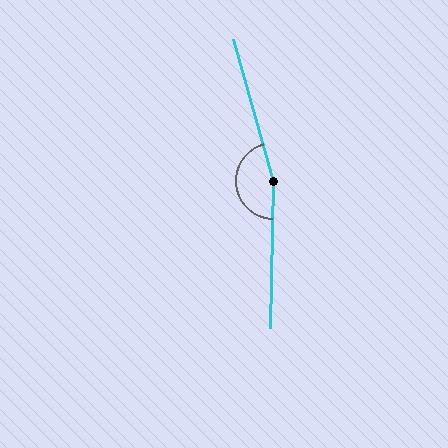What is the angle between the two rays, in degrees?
Approximately 163 degrees.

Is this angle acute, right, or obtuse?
It is obtuse.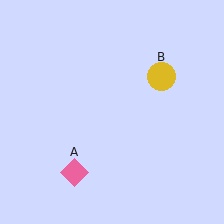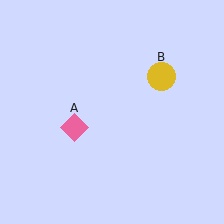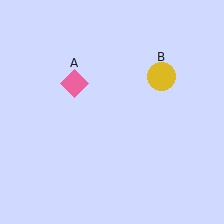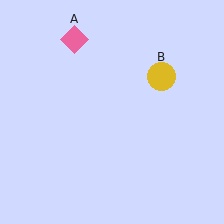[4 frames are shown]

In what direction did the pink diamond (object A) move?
The pink diamond (object A) moved up.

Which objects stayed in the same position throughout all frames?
Yellow circle (object B) remained stationary.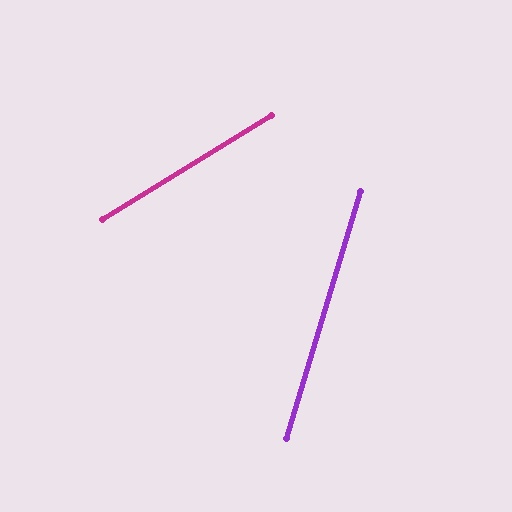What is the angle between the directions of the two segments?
Approximately 41 degrees.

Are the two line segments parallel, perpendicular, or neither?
Neither parallel nor perpendicular — they differ by about 41°.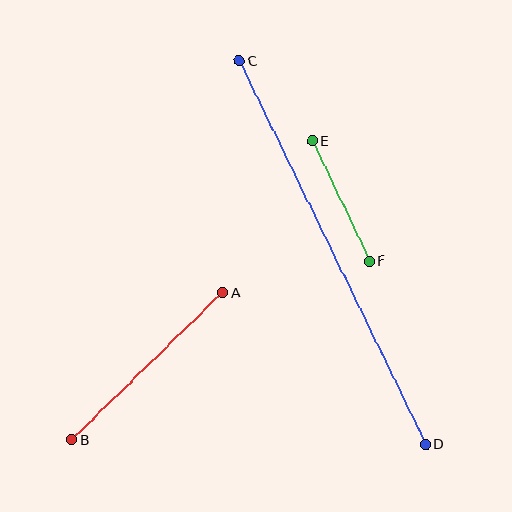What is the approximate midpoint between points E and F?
The midpoint is at approximately (341, 201) pixels.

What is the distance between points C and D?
The distance is approximately 427 pixels.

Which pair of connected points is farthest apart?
Points C and D are farthest apart.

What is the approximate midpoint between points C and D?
The midpoint is at approximately (332, 253) pixels.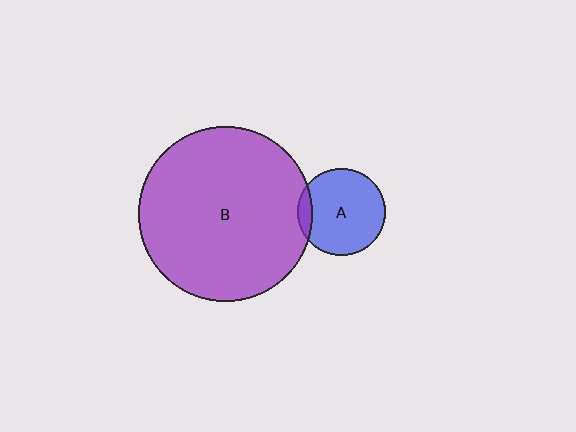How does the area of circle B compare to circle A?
Approximately 4.0 times.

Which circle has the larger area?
Circle B (purple).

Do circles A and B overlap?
Yes.